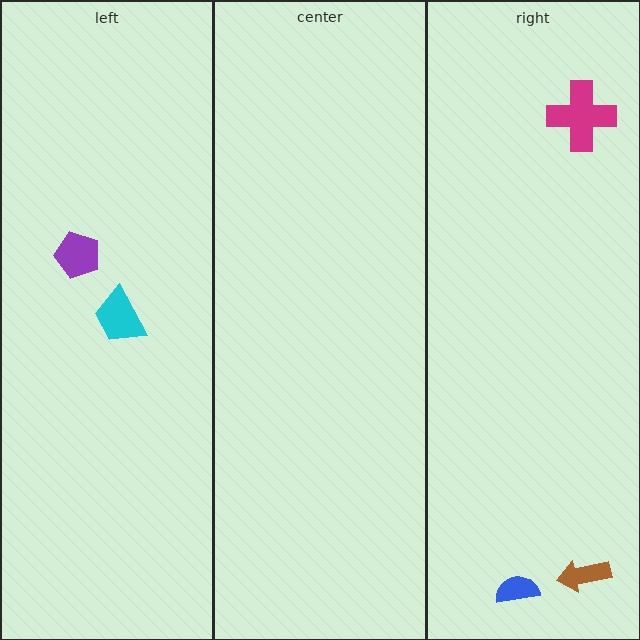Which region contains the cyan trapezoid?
The left region.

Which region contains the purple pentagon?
The left region.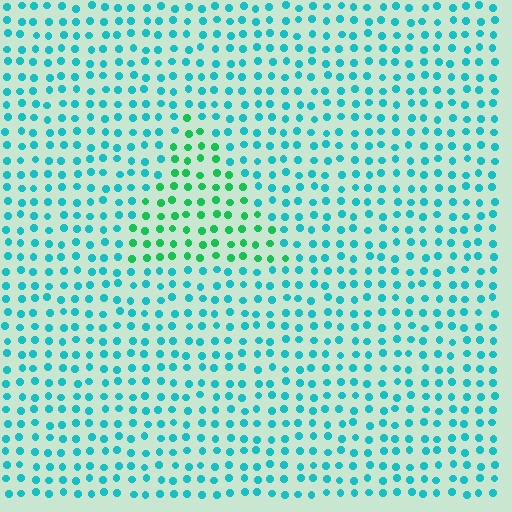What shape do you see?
I see a triangle.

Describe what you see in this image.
The image is filled with small cyan elements in a uniform arrangement. A triangle-shaped region is visible where the elements are tinted to a slightly different hue, forming a subtle color boundary.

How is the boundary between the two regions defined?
The boundary is defined purely by a slight shift in hue (about 41 degrees). Spacing, size, and orientation are identical on both sides.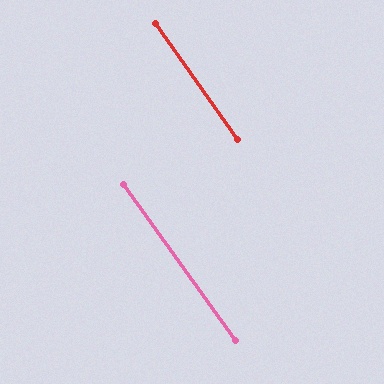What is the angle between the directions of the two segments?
Approximately 1 degree.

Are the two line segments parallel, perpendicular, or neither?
Parallel — their directions differ by only 0.7°.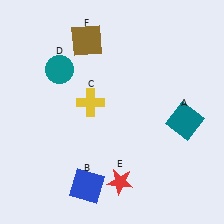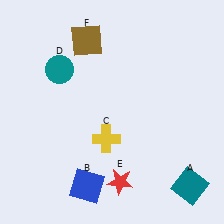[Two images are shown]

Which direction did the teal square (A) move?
The teal square (A) moved down.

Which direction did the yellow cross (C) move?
The yellow cross (C) moved down.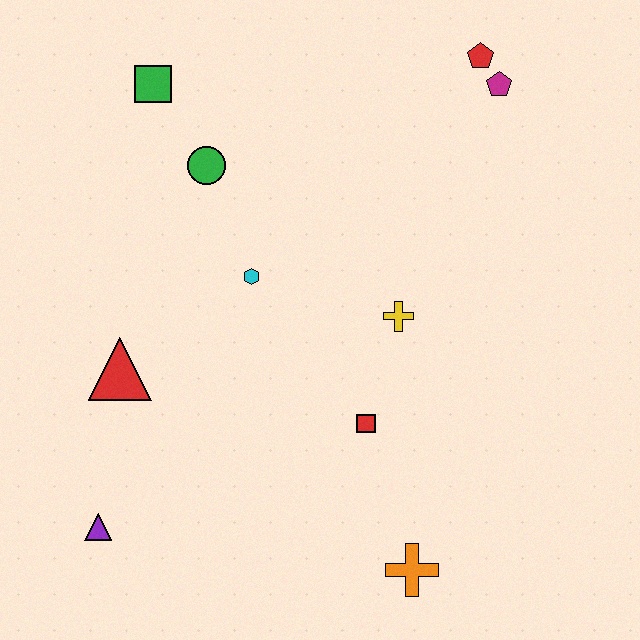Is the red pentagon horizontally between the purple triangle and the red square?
No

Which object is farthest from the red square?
The green square is farthest from the red square.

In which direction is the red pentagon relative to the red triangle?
The red pentagon is to the right of the red triangle.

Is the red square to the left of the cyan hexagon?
No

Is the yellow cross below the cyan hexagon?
Yes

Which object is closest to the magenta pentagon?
The red pentagon is closest to the magenta pentagon.